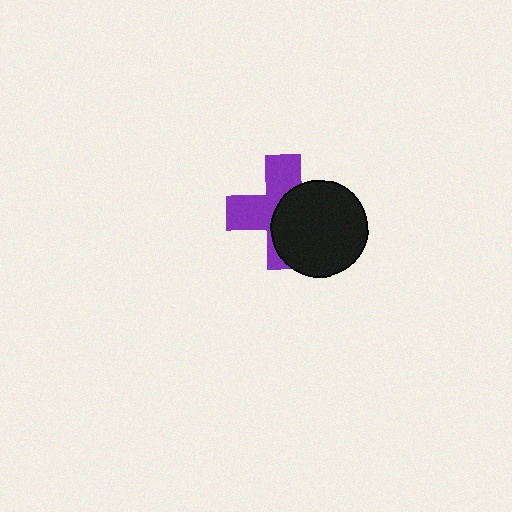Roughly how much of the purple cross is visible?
About half of it is visible (roughly 49%).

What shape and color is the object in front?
The object in front is a black circle.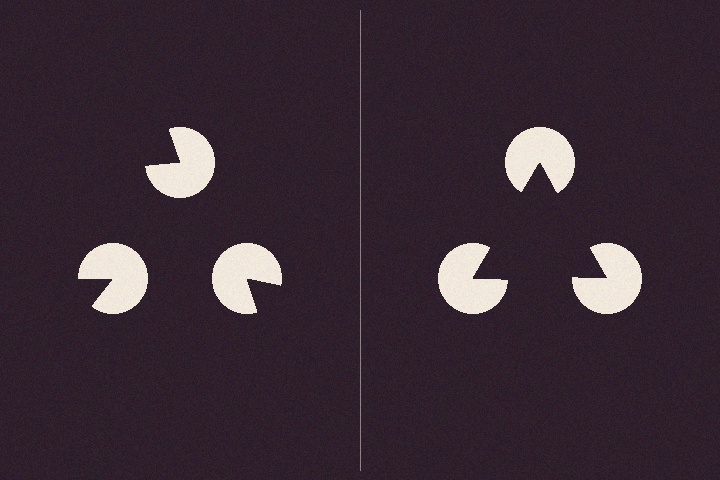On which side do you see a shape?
An illusory triangle appears on the right side. On the left side the wedge cuts are rotated, so no coherent shape forms.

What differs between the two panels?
The pac-man discs are positioned identically on both sides; only the wedge orientations differ. On the right they align to a triangle; on the left they are misaligned.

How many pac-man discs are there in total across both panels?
6 — 3 on each side.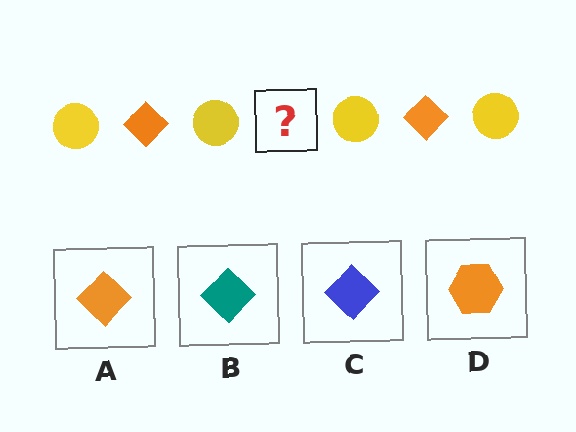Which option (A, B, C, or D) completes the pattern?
A.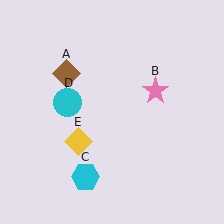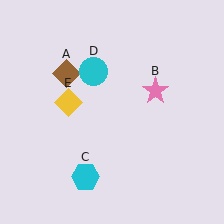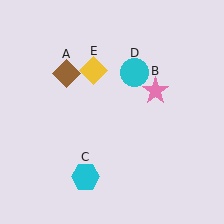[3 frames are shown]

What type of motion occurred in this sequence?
The cyan circle (object D), yellow diamond (object E) rotated clockwise around the center of the scene.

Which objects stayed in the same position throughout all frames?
Brown diamond (object A) and pink star (object B) and cyan hexagon (object C) remained stationary.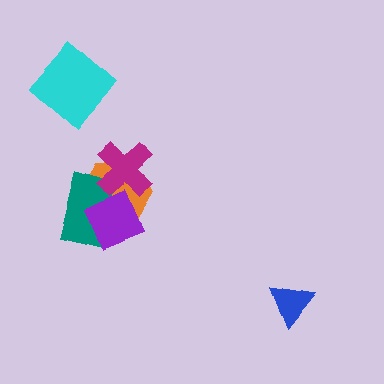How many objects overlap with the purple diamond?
3 objects overlap with the purple diamond.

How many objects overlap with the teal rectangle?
3 objects overlap with the teal rectangle.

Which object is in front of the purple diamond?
The magenta cross is in front of the purple diamond.